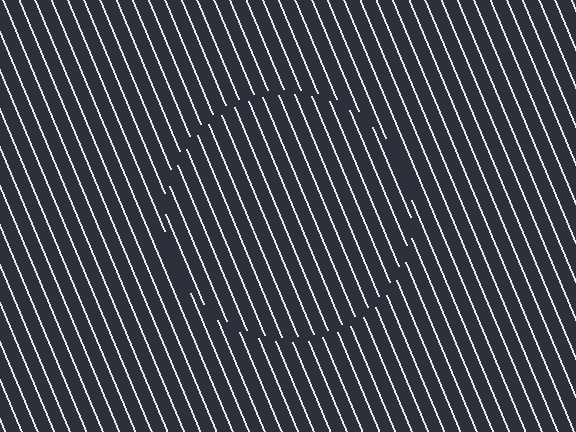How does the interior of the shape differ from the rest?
The interior of the shape contains the same grating, shifted by half a period — the contour is defined by the phase discontinuity where line-ends from the inner and outer gratings abut.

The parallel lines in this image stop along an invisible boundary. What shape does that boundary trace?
An illusory circle. The interior of the shape contains the same grating, shifted by half a period — the contour is defined by the phase discontinuity where line-ends from the inner and outer gratings abut.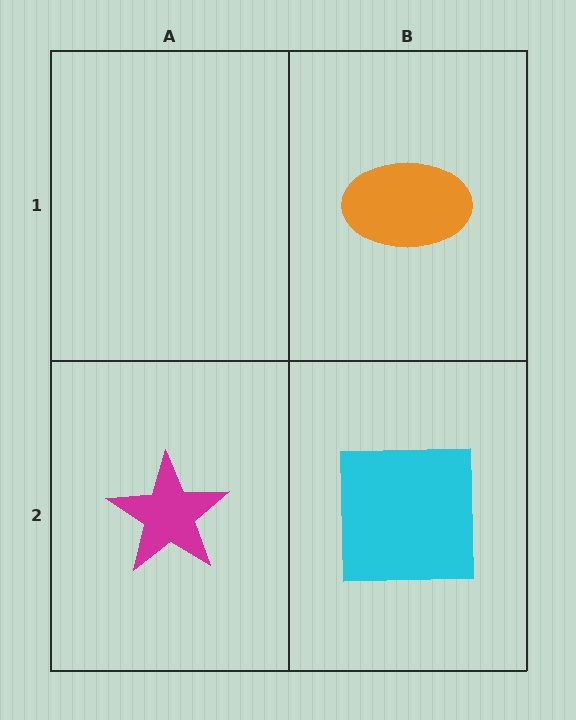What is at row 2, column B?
A cyan square.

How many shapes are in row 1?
1 shape.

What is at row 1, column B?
An orange ellipse.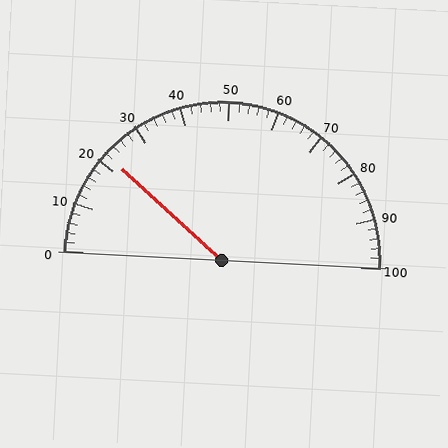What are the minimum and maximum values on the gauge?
The gauge ranges from 0 to 100.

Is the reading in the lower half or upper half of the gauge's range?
The reading is in the lower half of the range (0 to 100).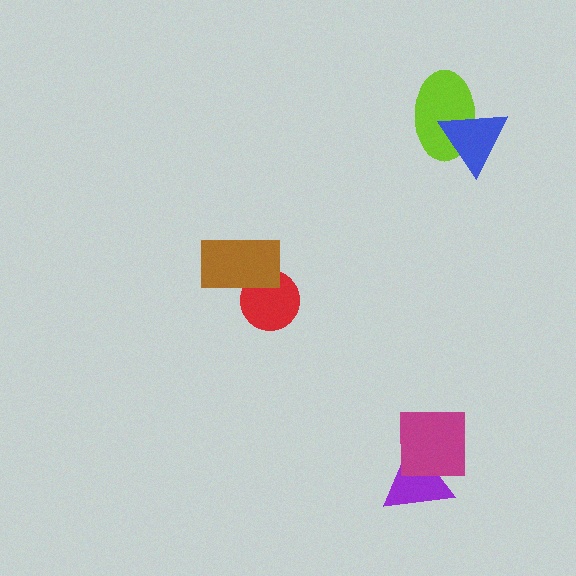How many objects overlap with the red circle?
1 object overlaps with the red circle.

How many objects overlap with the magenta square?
1 object overlaps with the magenta square.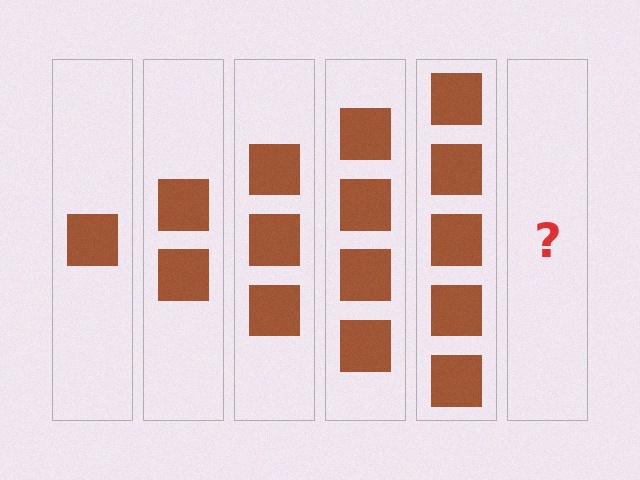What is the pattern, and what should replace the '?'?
The pattern is that each step adds one more square. The '?' should be 6 squares.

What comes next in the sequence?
The next element should be 6 squares.